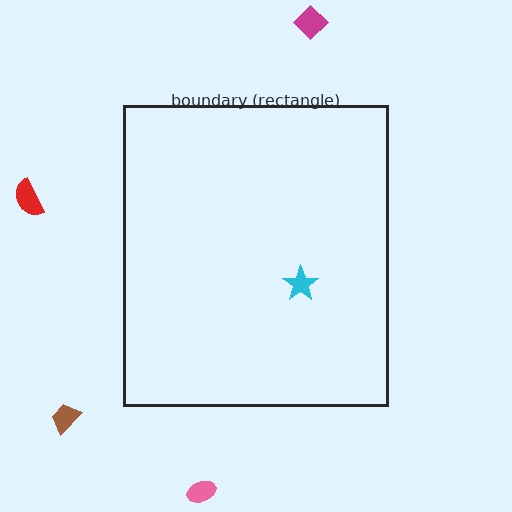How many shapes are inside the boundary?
1 inside, 4 outside.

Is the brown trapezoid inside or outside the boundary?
Outside.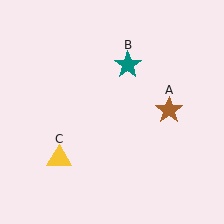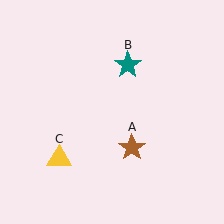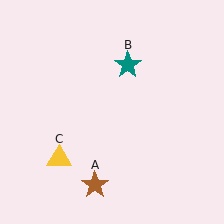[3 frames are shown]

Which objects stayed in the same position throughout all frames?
Teal star (object B) and yellow triangle (object C) remained stationary.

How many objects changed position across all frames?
1 object changed position: brown star (object A).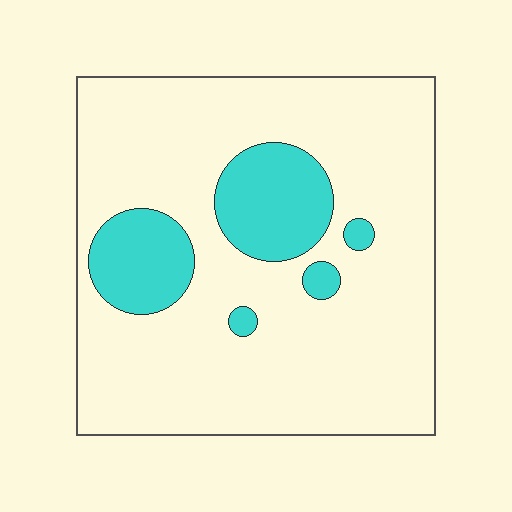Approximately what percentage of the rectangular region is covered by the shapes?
Approximately 20%.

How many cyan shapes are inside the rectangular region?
5.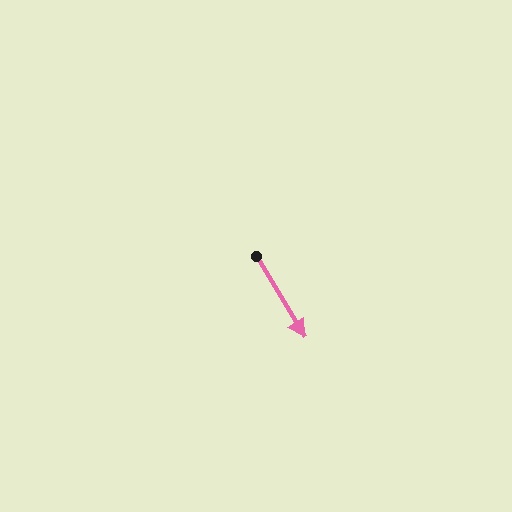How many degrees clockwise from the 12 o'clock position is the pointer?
Approximately 149 degrees.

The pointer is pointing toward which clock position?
Roughly 5 o'clock.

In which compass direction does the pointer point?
Southeast.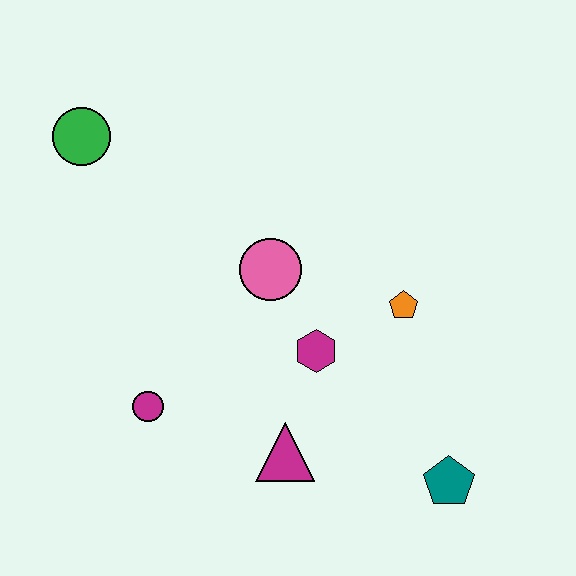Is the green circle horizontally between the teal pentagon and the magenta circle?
No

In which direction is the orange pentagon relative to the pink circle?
The orange pentagon is to the right of the pink circle.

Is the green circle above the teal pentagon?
Yes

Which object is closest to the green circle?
The pink circle is closest to the green circle.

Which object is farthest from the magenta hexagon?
The green circle is farthest from the magenta hexagon.